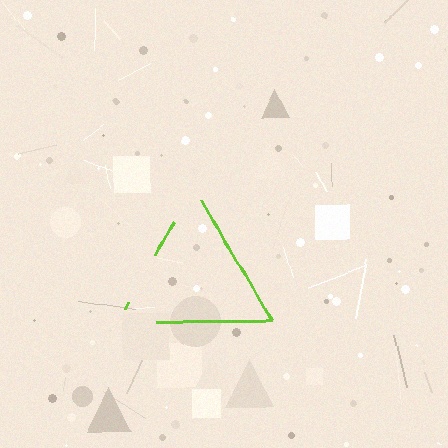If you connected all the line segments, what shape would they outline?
They would outline a triangle.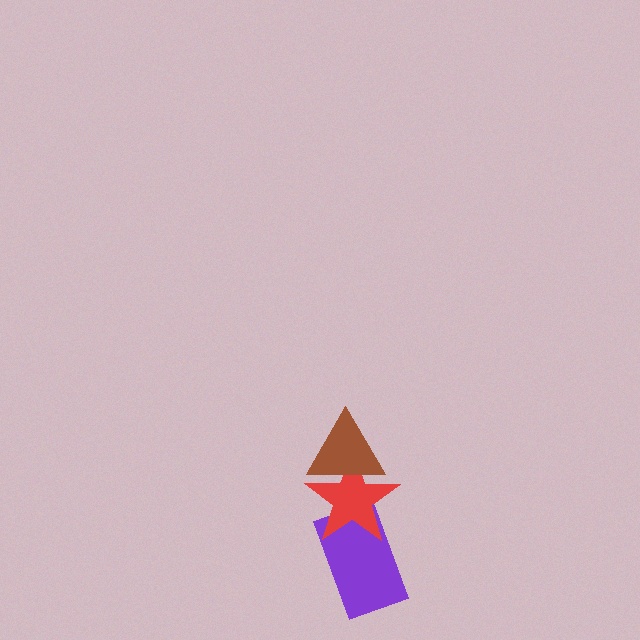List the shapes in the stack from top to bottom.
From top to bottom: the brown triangle, the red star, the purple rectangle.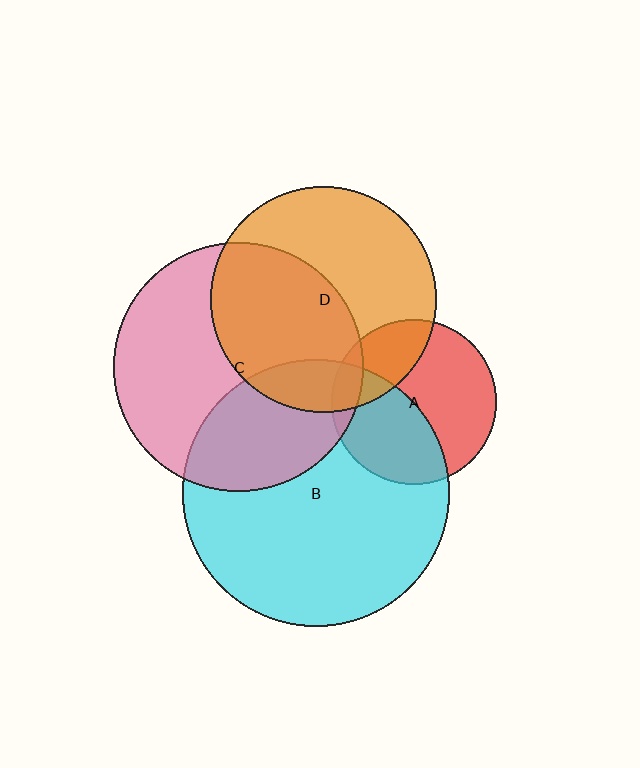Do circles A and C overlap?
Yes.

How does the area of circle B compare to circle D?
Approximately 1.4 times.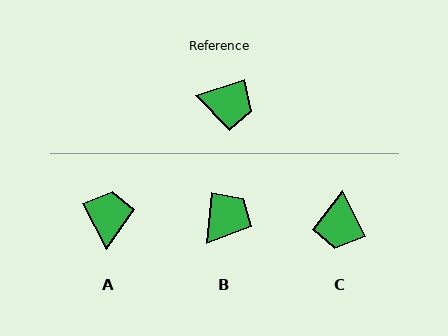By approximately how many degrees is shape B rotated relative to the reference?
Approximately 66 degrees counter-clockwise.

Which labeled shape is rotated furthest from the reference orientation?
A, about 100 degrees away.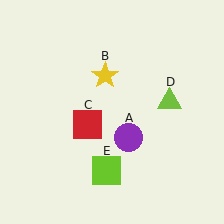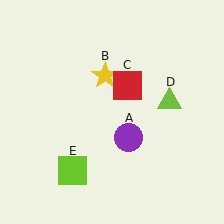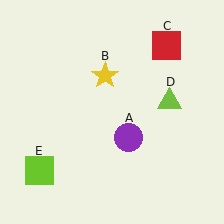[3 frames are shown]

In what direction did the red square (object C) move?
The red square (object C) moved up and to the right.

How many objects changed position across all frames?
2 objects changed position: red square (object C), lime square (object E).